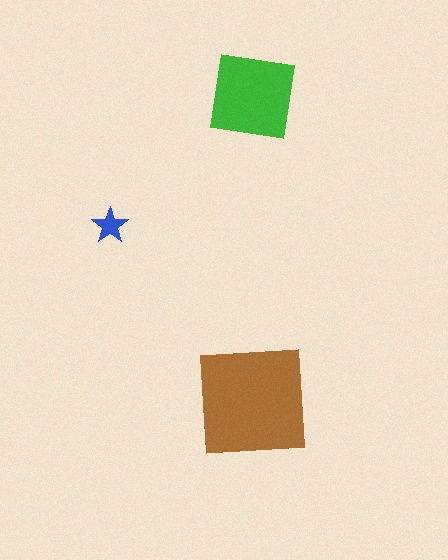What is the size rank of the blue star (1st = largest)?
3rd.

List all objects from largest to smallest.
The brown square, the green square, the blue star.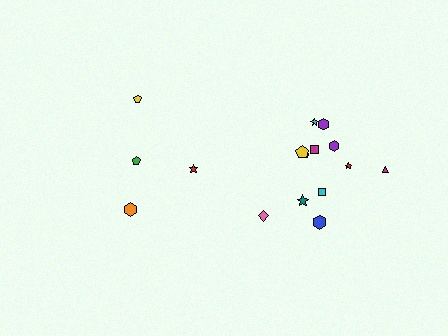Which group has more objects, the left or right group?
The right group.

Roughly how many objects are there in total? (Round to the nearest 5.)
Roughly 15 objects in total.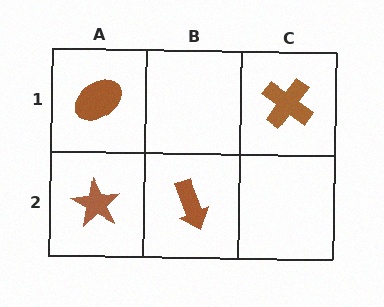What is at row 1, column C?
A brown cross.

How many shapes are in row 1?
2 shapes.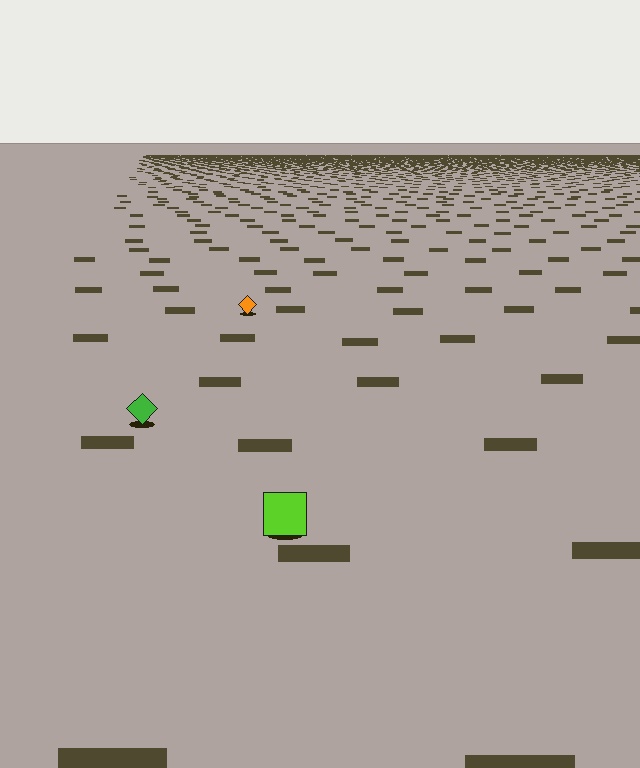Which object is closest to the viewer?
The lime square is closest. The texture marks near it are larger and more spread out.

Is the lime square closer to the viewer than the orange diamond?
Yes. The lime square is closer — you can tell from the texture gradient: the ground texture is coarser near it.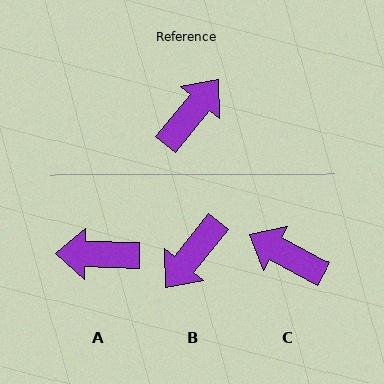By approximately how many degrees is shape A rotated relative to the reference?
Approximately 128 degrees counter-clockwise.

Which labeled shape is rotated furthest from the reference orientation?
B, about 179 degrees away.